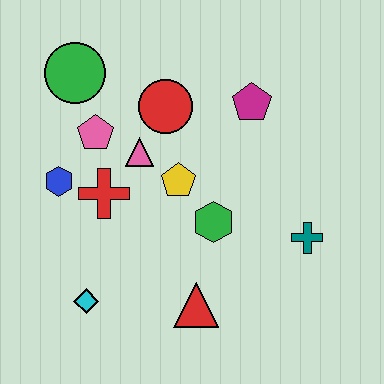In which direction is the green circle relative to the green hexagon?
The green circle is above the green hexagon.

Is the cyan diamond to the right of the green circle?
Yes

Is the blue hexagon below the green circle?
Yes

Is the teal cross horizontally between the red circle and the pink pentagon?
No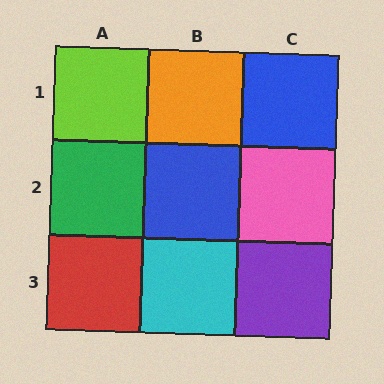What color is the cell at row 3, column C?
Purple.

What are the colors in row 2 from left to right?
Green, blue, pink.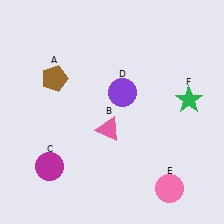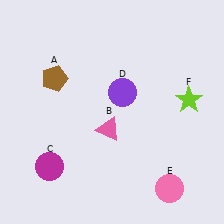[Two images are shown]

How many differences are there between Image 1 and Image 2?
There is 1 difference between the two images.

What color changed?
The star (F) changed from green in Image 1 to lime in Image 2.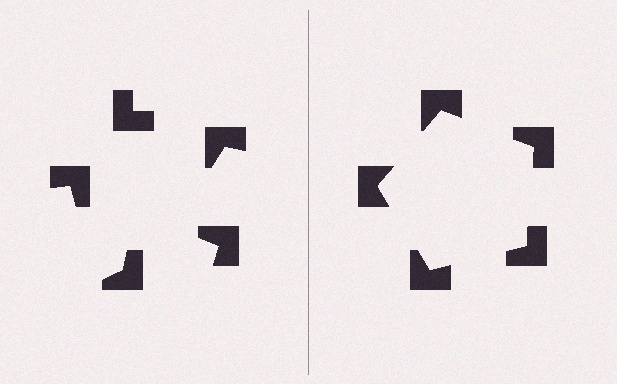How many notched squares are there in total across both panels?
10 — 5 on each side.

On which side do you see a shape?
An illusory pentagon appears on the right side. On the left side the wedge cuts are rotated, so no coherent shape forms.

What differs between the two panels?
The notched squares are positioned identically on both sides; only the wedge orientations differ. On the right they align to a pentagon; on the left they are misaligned.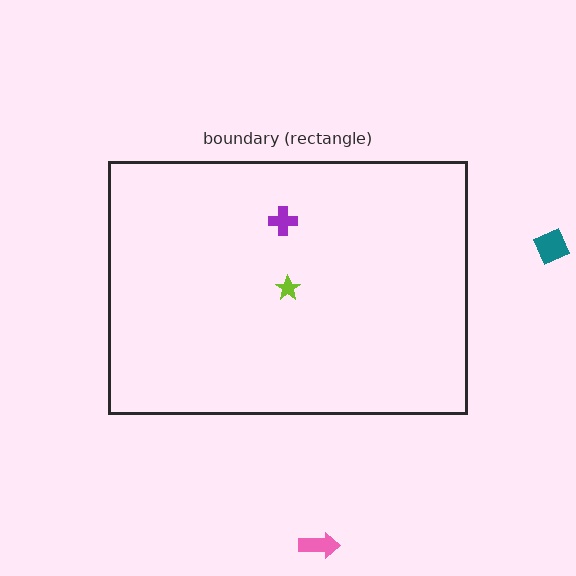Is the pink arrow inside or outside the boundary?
Outside.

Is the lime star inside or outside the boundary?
Inside.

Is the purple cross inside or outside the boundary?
Inside.